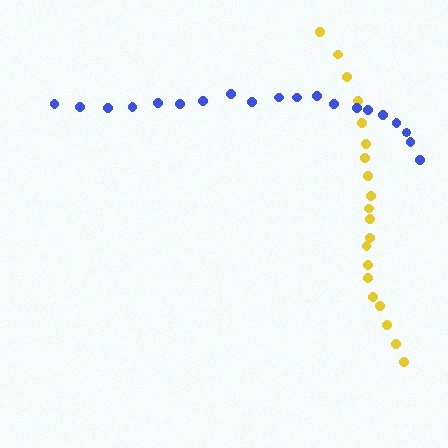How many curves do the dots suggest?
There are 2 distinct paths.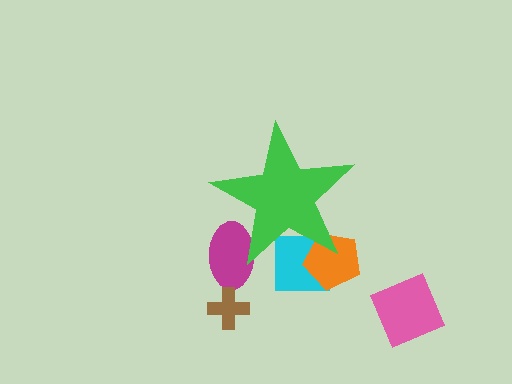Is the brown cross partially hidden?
No, the brown cross is fully visible.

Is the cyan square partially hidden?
Yes, the cyan square is partially hidden behind the green star.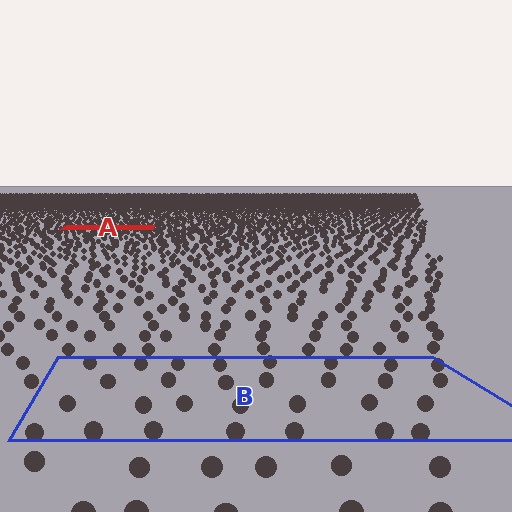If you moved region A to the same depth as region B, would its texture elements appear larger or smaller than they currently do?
They would appear larger. At a closer depth, the same texture elements are projected at a bigger on-screen size.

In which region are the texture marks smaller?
The texture marks are smaller in region A, because it is farther away.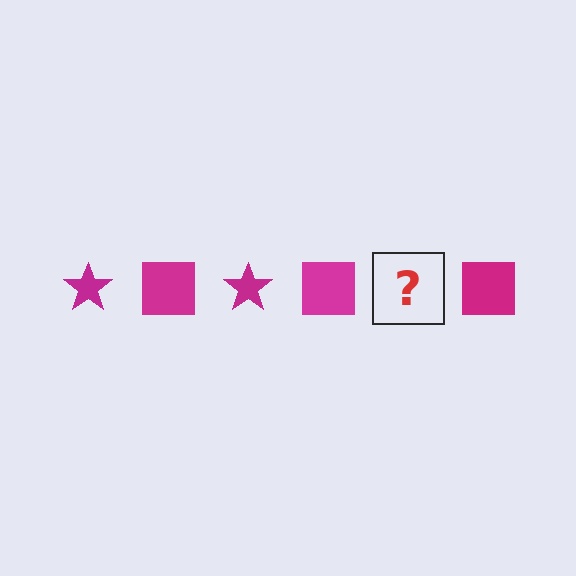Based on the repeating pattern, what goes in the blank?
The blank should be a magenta star.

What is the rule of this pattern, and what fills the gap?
The rule is that the pattern cycles through star, square shapes in magenta. The gap should be filled with a magenta star.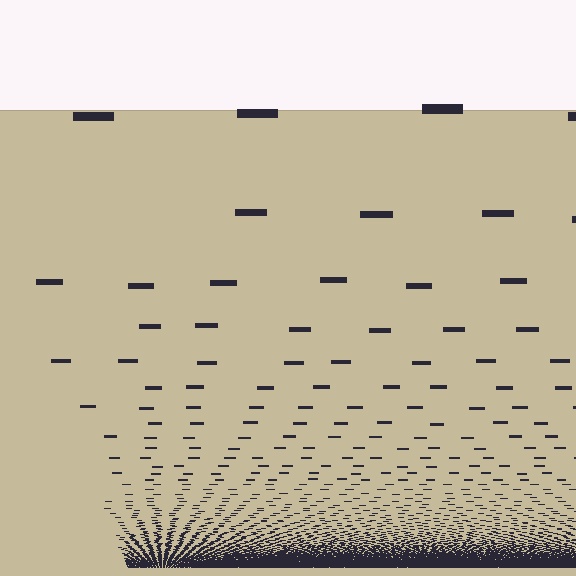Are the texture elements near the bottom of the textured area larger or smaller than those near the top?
Smaller. The gradient is inverted — elements near the bottom are smaller and denser.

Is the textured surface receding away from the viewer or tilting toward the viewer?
The surface appears to tilt toward the viewer. Texture elements get larger and sparser toward the top.